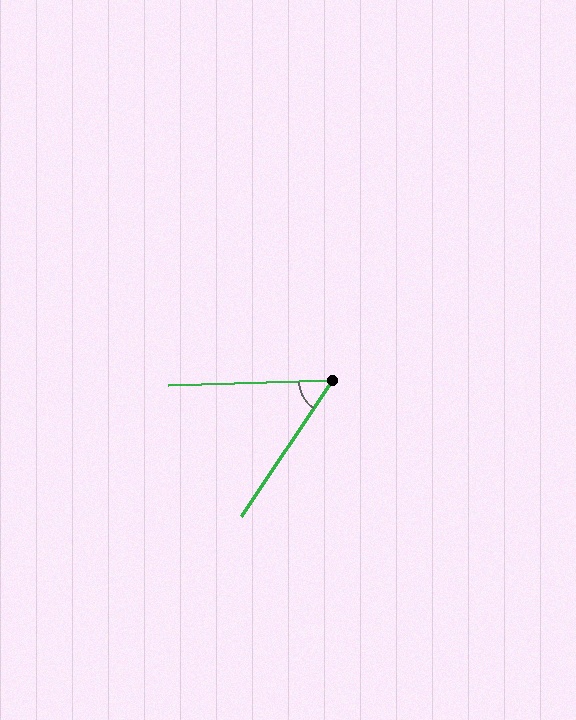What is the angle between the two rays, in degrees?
Approximately 54 degrees.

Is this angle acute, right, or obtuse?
It is acute.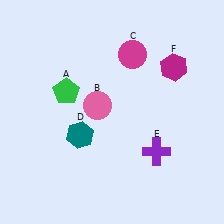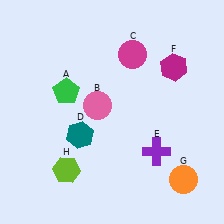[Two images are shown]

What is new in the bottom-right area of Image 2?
An orange circle (G) was added in the bottom-right area of Image 2.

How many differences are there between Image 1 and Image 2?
There are 2 differences between the two images.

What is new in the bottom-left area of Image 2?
A lime hexagon (H) was added in the bottom-left area of Image 2.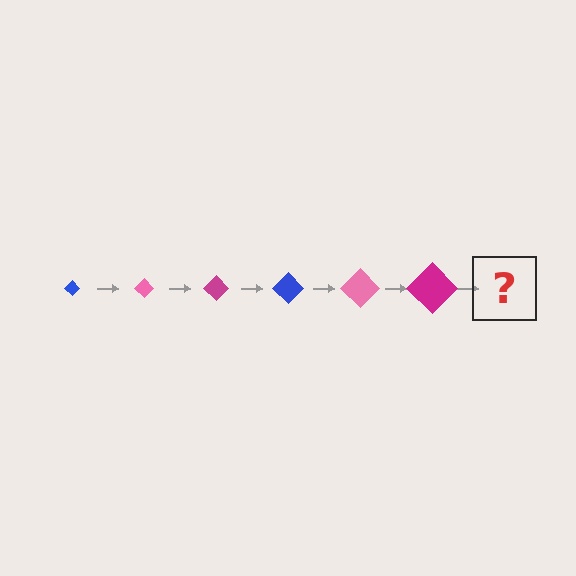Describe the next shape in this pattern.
It should be a blue diamond, larger than the previous one.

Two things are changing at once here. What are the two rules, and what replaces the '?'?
The two rules are that the diamond grows larger each step and the color cycles through blue, pink, and magenta. The '?' should be a blue diamond, larger than the previous one.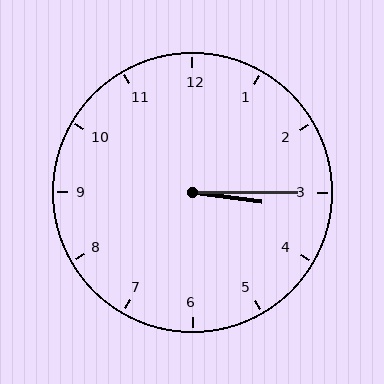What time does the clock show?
3:15.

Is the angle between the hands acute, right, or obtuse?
It is acute.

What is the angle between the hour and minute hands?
Approximately 8 degrees.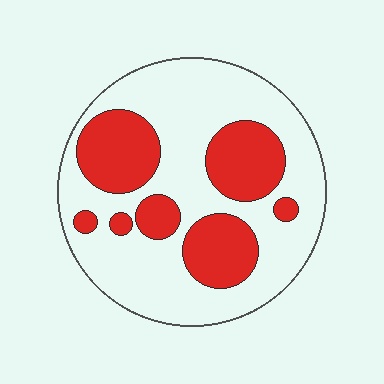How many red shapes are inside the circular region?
7.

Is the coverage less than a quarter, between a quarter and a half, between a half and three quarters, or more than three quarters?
Between a quarter and a half.